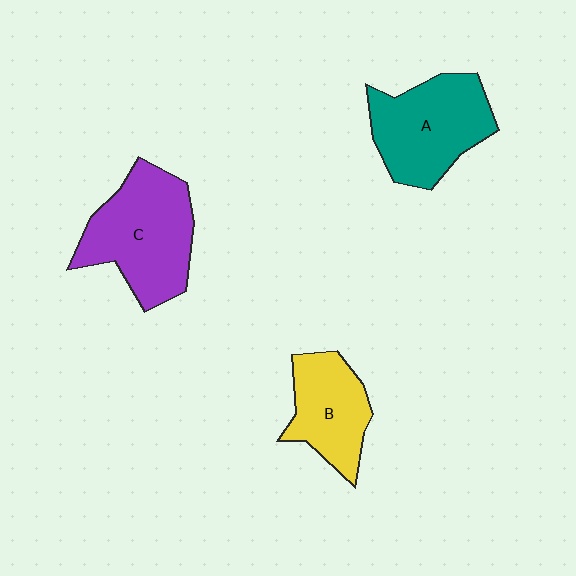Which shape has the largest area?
Shape C (purple).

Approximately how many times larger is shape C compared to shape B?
Approximately 1.5 times.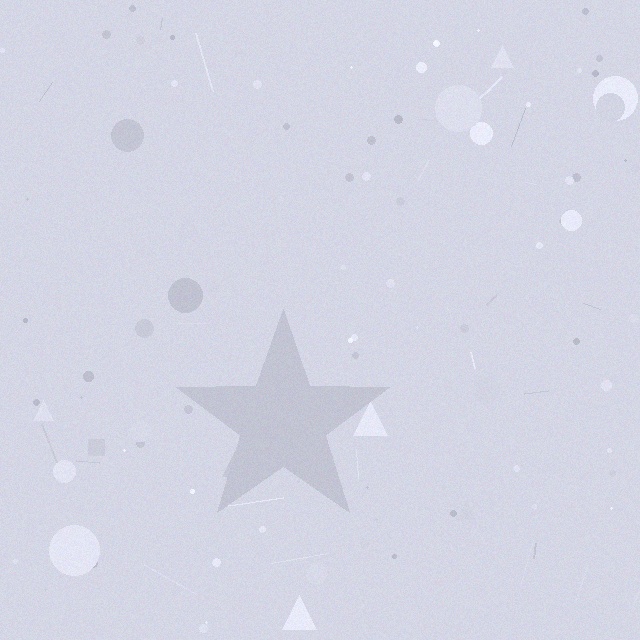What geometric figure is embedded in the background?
A star is embedded in the background.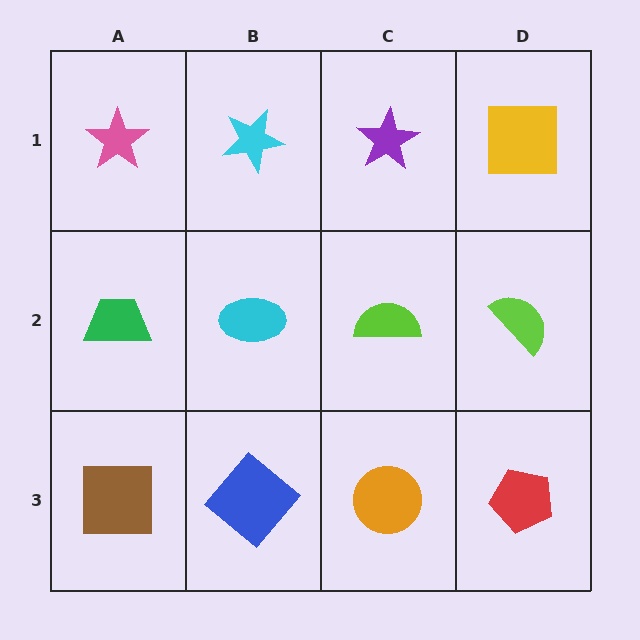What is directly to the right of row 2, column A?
A cyan ellipse.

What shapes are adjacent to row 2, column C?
A purple star (row 1, column C), an orange circle (row 3, column C), a cyan ellipse (row 2, column B), a lime semicircle (row 2, column D).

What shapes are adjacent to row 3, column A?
A green trapezoid (row 2, column A), a blue diamond (row 3, column B).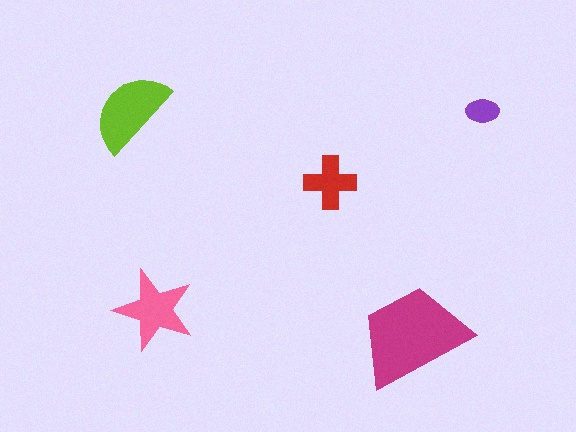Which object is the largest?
The magenta trapezoid.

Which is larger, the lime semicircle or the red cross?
The lime semicircle.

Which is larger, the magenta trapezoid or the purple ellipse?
The magenta trapezoid.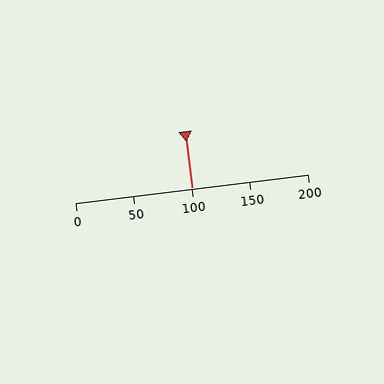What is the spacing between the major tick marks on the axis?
The major ticks are spaced 50 apart.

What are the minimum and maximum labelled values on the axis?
The axis runs from 0 to 200.